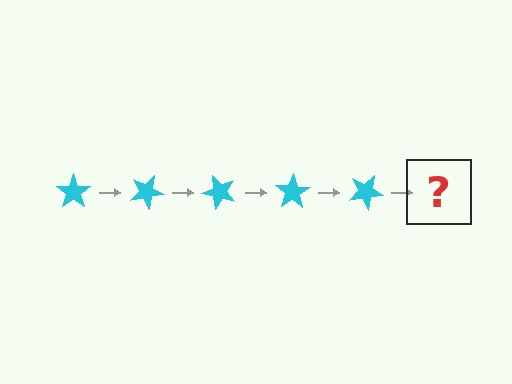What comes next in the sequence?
The next element should be a cyan star rotated 125 degrees.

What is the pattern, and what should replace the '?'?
The pattern is that the star rotates 25 degrees each step. The '?' should be a cyan star rotated 125 degrees.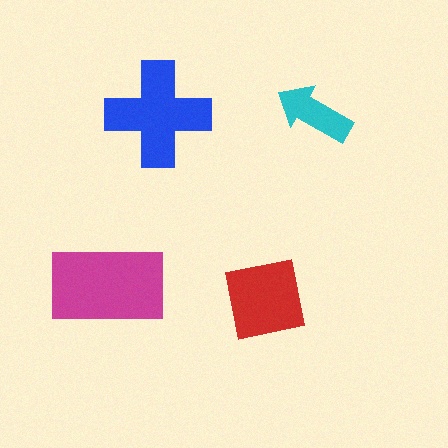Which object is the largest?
The magenta rectangle.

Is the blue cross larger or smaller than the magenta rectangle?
Smaller.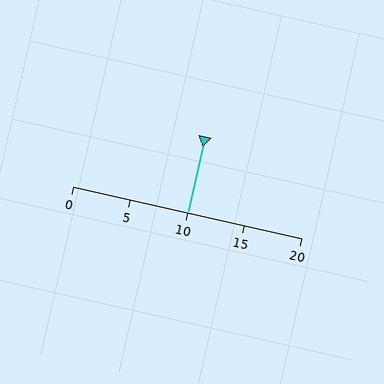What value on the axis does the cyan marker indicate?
The marker indicates approximately 10.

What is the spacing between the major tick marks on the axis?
The major ticks are spaced 5 apart.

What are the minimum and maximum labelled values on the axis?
The axis runs from 0 to 20.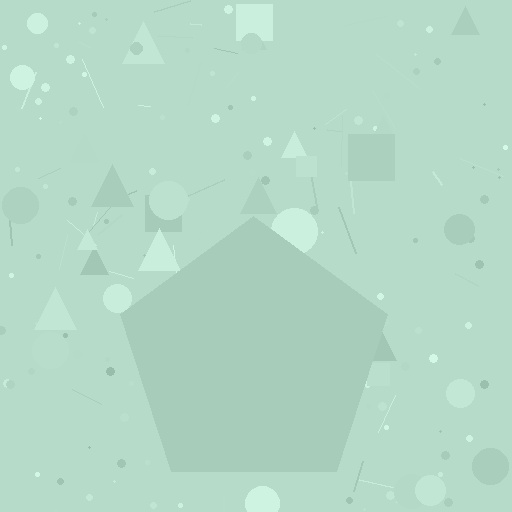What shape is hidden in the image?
A pentagon is hidden in the image.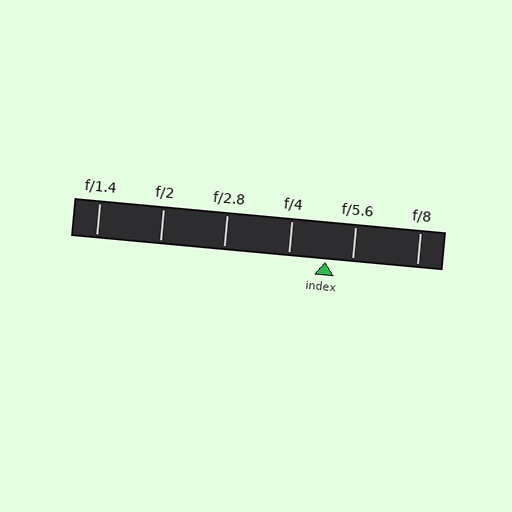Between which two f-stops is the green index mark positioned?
The index mark is between f/4 and f/5.6.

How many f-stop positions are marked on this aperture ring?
There are 6 f-stop positions marked.